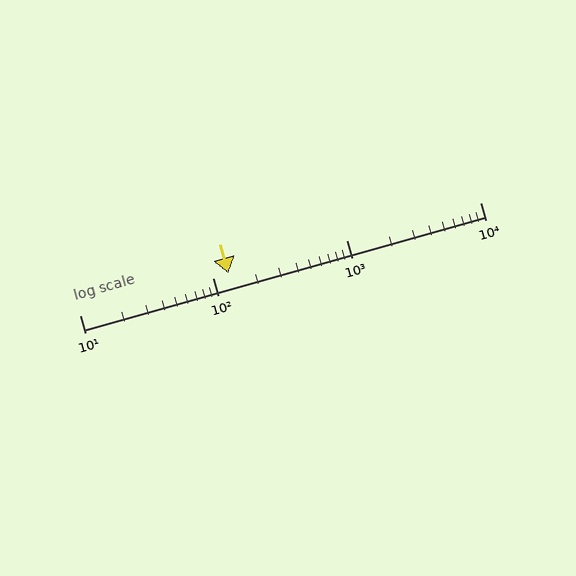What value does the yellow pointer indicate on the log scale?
The pointer indicates approximately 130.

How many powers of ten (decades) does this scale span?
The scale spans 3 decades, from 10 to 10000.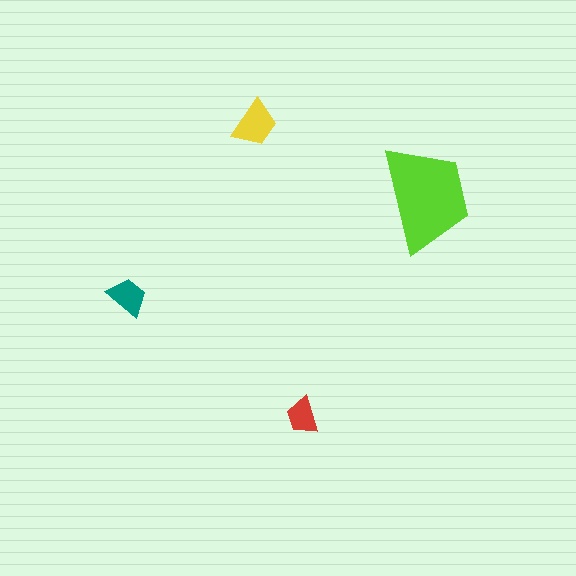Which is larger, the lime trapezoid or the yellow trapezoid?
The lime one.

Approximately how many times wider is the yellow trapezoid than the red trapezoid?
About 1.5 times wider.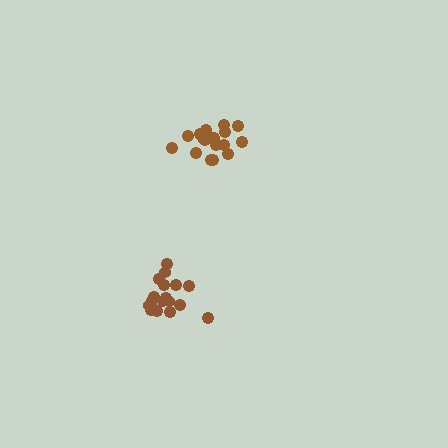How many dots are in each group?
Group 1: 21 dots, Group 2: 18 dots (39 total).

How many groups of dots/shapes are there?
There are 2 groups.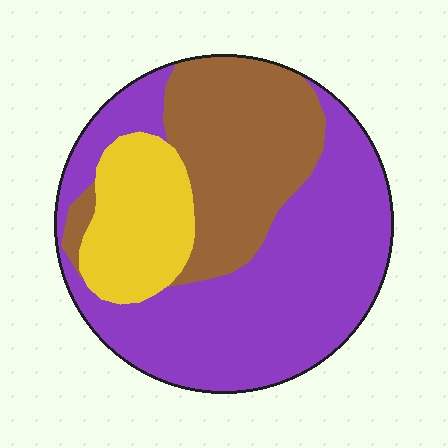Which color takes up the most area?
Purple, at roughly 55%.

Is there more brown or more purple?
Purple.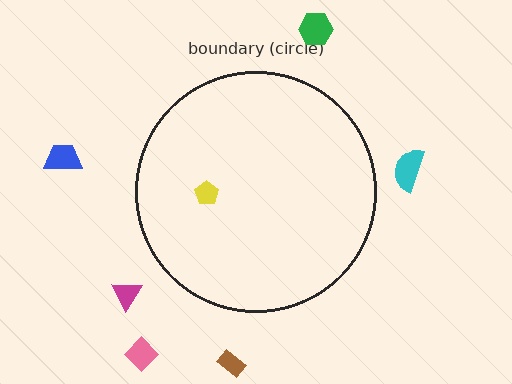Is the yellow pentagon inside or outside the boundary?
Inside.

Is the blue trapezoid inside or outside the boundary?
Outside.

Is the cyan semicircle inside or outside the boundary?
Outside.